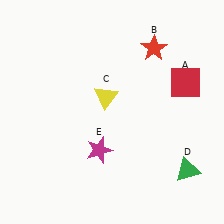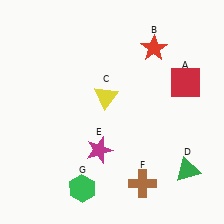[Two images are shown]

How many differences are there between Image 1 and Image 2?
There are 2 differences between the two images.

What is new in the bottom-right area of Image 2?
A brown cross (F) was added in the bottom-right area of Image 2.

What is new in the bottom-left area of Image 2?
A green hexagon (G) was added in the bottom-left area of Image 2.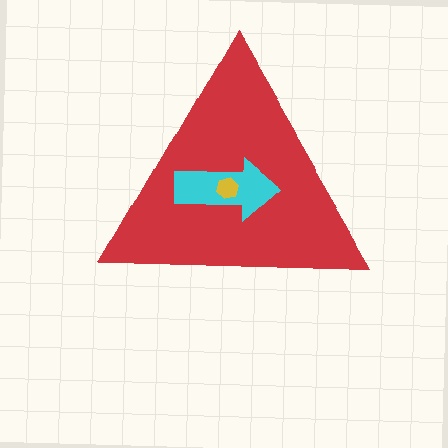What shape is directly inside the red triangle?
The cyan arrow.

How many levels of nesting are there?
3.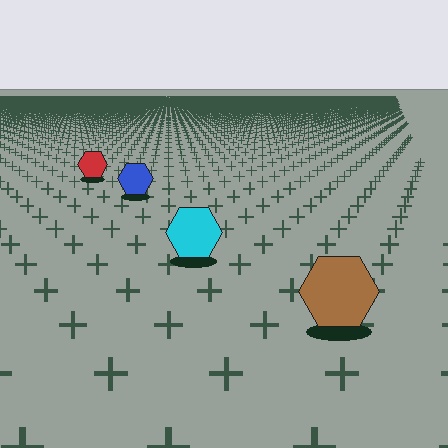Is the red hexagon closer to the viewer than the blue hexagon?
No. The blue hexagon is closer — you can tell from the texture gradient: the ground texture is coarser near it.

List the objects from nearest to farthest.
From nearest to farthest: the brown hexagon, the cyan hexagon, the blue hexagon, the red hexagon.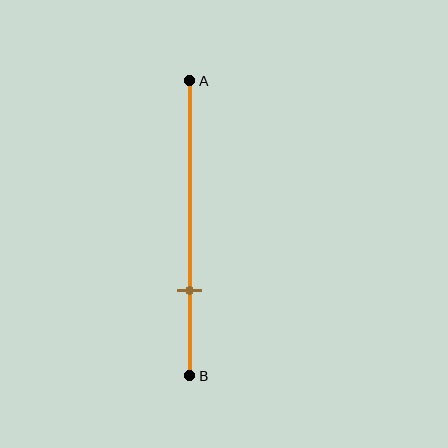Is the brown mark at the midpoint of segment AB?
No, the mark is at about 70% from A, not at the 50% midpoint.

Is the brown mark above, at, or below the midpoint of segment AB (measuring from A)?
The brown mark is below the midpoint of segment AB.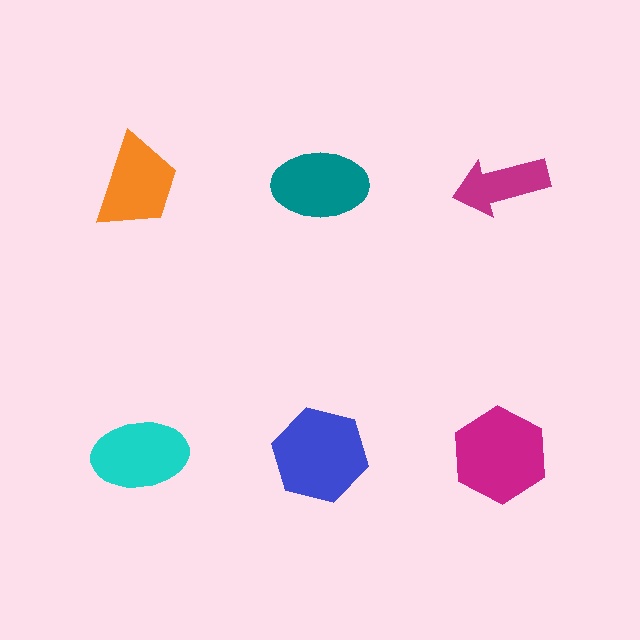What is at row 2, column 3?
A magenta hexagon.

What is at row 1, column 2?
A teal ellipse.